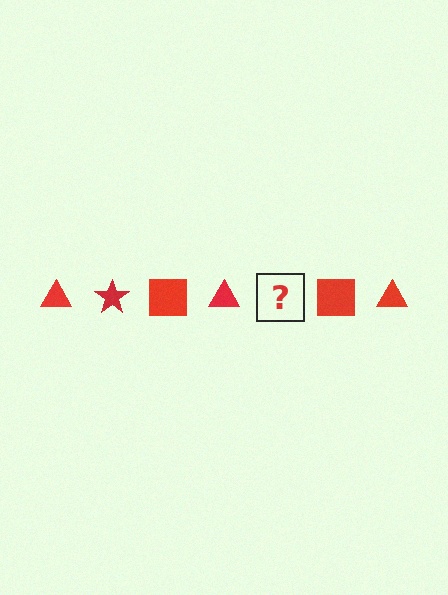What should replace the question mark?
The question mark should be replaced with a red star.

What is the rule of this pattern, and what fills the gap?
The rule is that the pattern cycles through triangle, star, square shapes in red. The gap should be filled with a red star.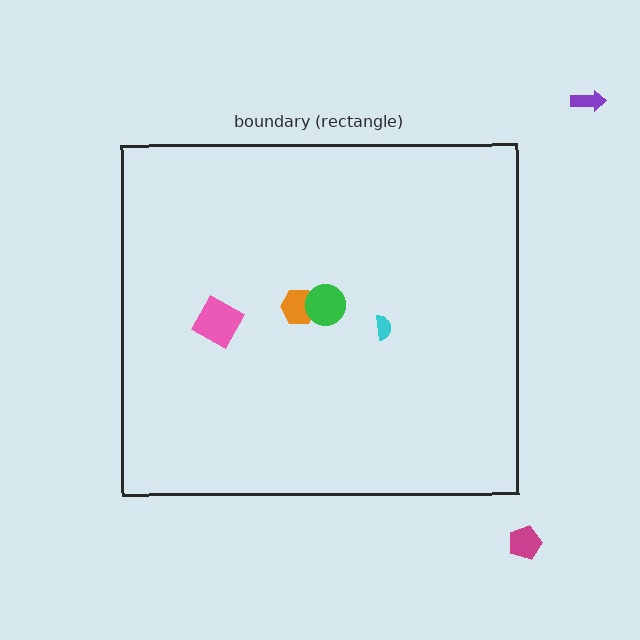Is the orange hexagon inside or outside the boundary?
Inside.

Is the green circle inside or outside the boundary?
Inside.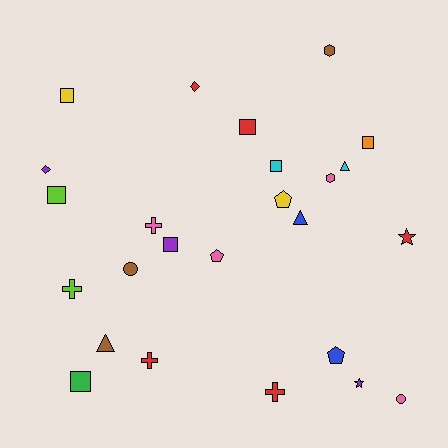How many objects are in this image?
There are 25 objects.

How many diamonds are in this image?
There are 2 diamonds.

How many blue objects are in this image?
There are 2 blue objects.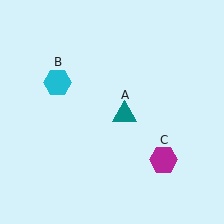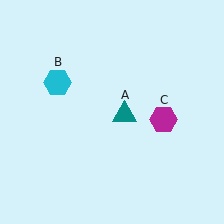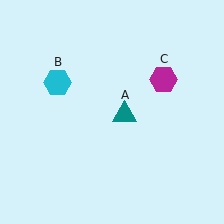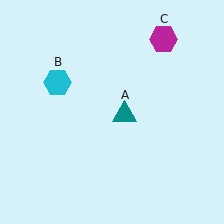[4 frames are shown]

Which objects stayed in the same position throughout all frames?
Teal triangle (object A) and cyan hexagon (object B) remained stationary.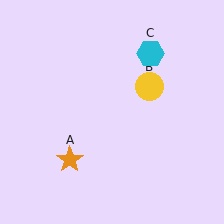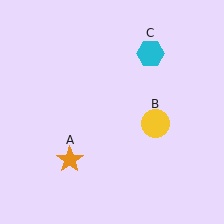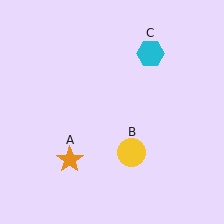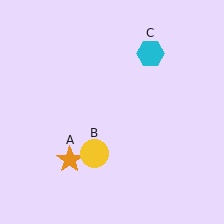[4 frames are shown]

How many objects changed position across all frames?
1 object changed position: yellow circle (object B).